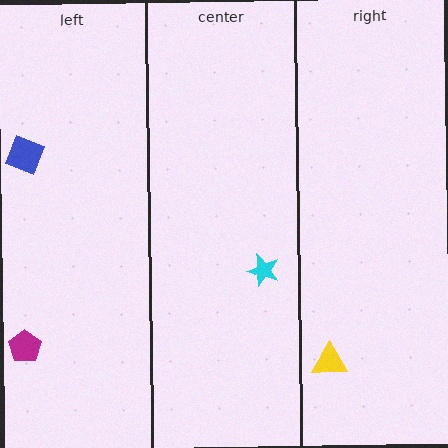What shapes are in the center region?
The cyan star.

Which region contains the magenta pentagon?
The left region.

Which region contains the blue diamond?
The left region.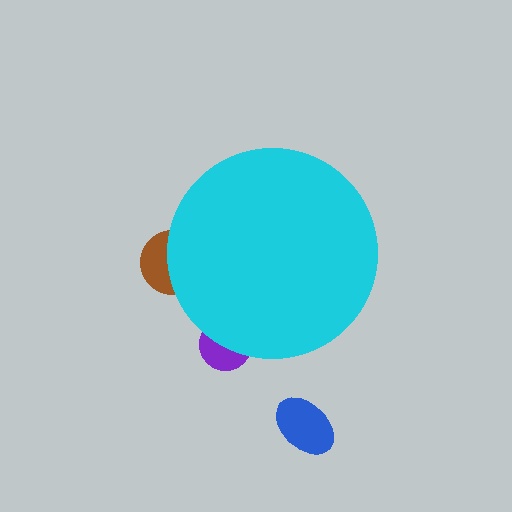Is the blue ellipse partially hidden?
No, the blue ellipse is fully visible.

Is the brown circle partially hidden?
Yes, the brown circle is partially hidden behind the cyan circle.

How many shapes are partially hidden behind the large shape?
2 shapes are partially hidden.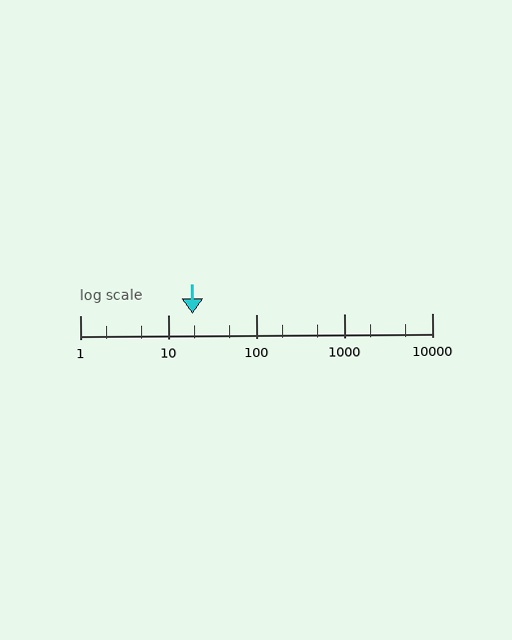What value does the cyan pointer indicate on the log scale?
The pointer indicates approximately 19.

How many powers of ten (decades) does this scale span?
The scale spans 4 decades, from 1 to 10000.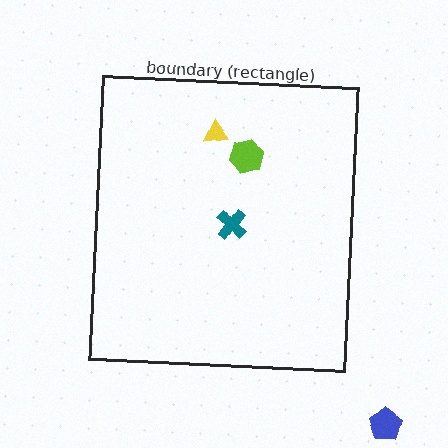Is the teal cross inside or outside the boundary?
Inside.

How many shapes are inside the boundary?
3 inside, 1 outside.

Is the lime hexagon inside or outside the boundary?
Inside.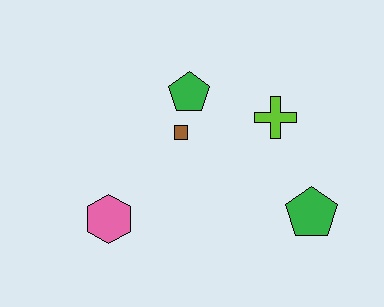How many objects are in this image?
There are 5 objects.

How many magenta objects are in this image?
There are no magenta objects.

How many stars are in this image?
There are no stars.